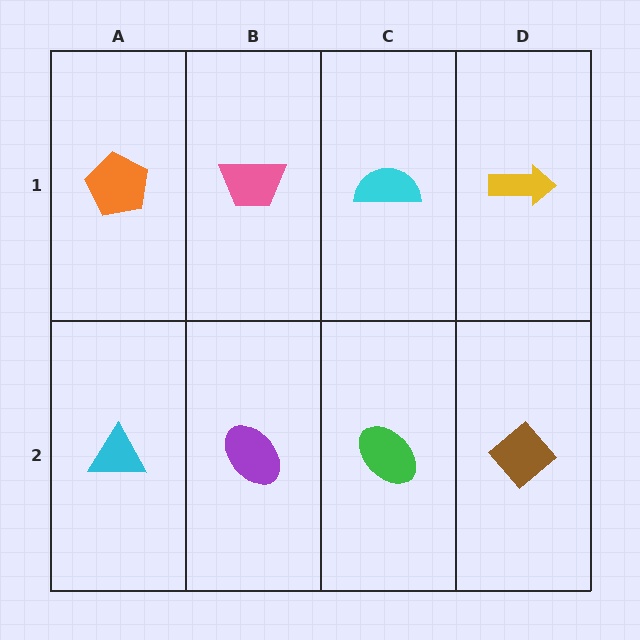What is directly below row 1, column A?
A cyan triangle.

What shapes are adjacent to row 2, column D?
A yellow arrow (row 1, column D), a green ellipse (row 2, column C).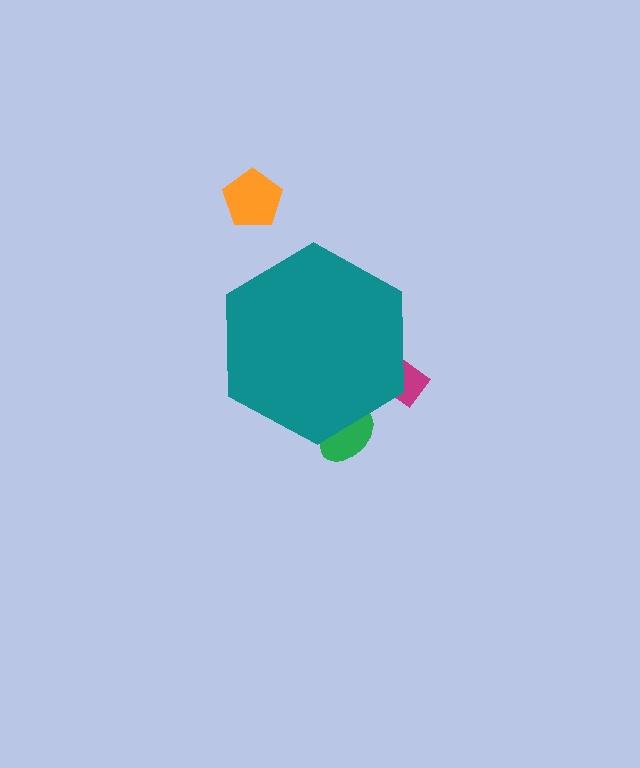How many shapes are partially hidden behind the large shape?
2 shapes are partially hidden.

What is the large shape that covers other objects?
A teal hexagon.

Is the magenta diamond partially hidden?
Yes, the magenta diamond is partially hidden behind the teal hexagon.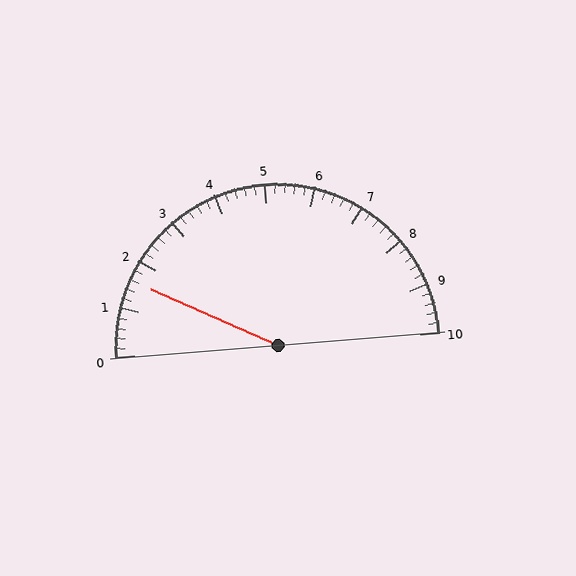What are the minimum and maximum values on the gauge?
The gauge ranges from 0 to 10.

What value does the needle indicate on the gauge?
The needle indicates approximately 1.6.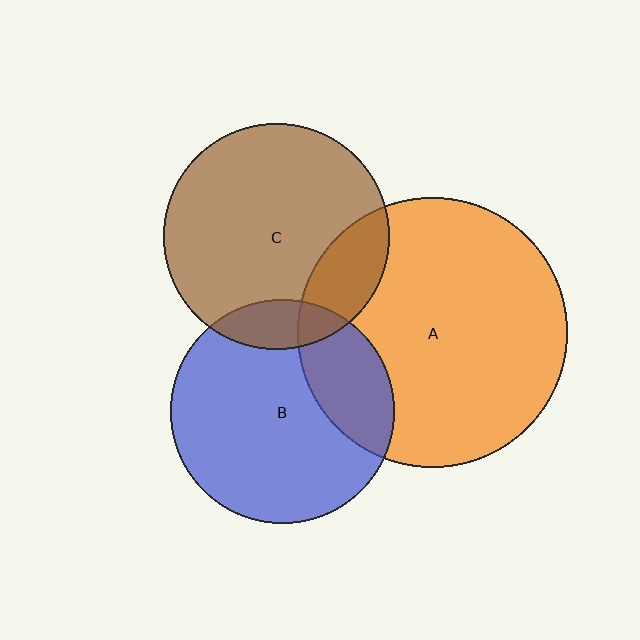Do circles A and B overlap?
Yes.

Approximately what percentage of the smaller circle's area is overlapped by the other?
Approximately 25%.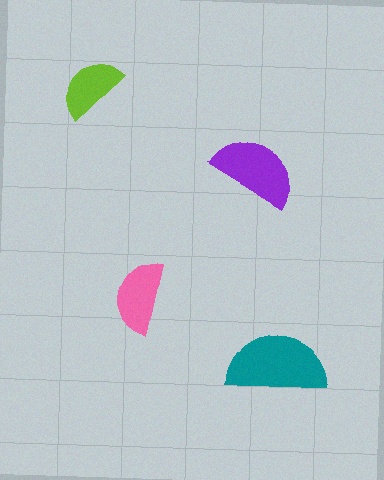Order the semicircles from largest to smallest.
the teal one, the purple one, the pink one, the lime one.